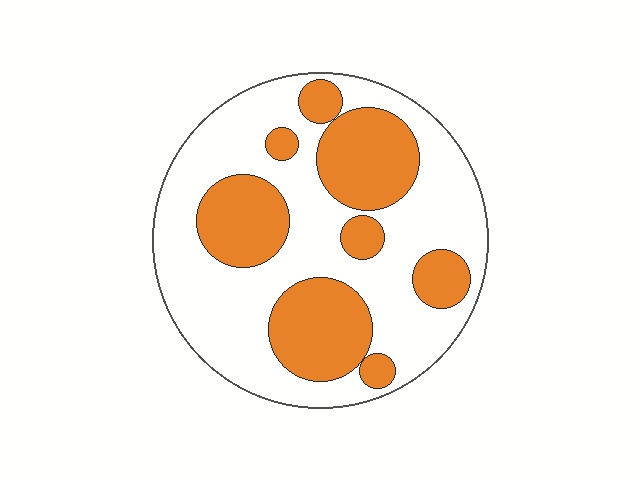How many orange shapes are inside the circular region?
8.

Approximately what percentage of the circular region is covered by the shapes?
Approximately 35%.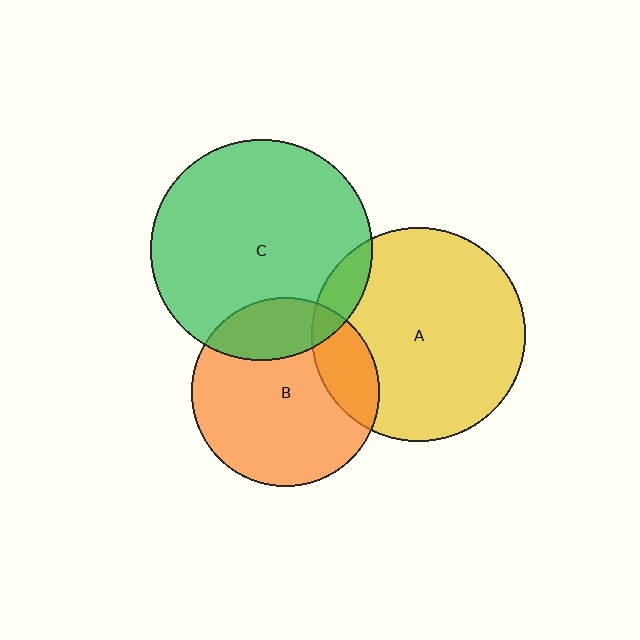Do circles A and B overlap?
Yes.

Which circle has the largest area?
Circle C (green).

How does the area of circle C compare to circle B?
Approximately 1.4 times.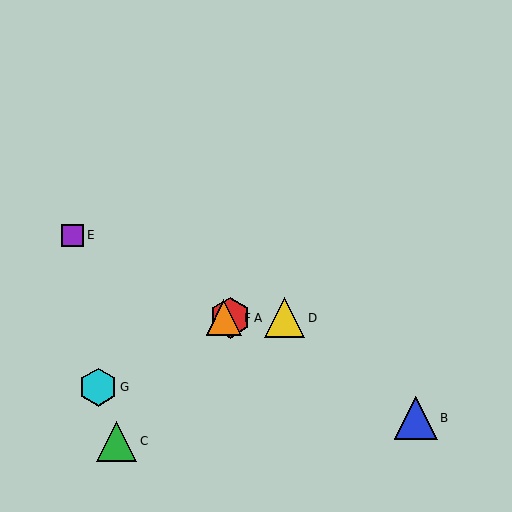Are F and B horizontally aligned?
No, F is at y≈318 and B is at y≈418.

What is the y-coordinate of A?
Object A is at y≈318.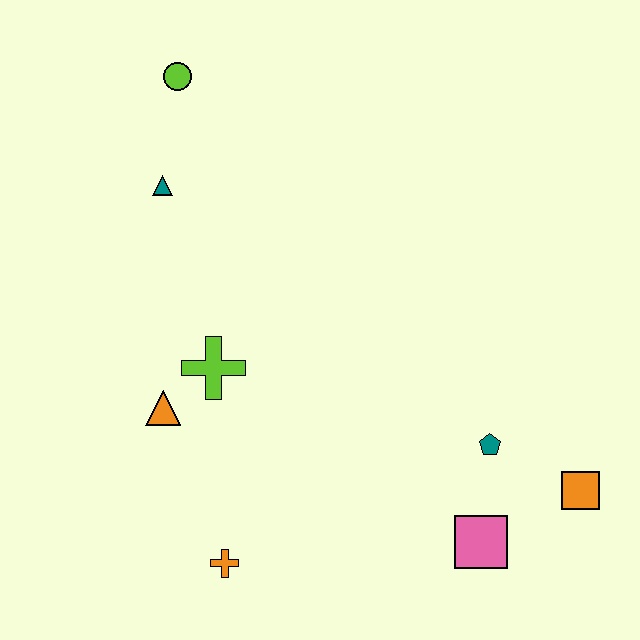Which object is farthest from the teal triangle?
The orange square is farthest from the teal triangle.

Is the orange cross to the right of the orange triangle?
Yes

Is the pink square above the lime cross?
No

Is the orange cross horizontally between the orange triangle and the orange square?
Yes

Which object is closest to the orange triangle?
The lime cross is closest to the orange triangle.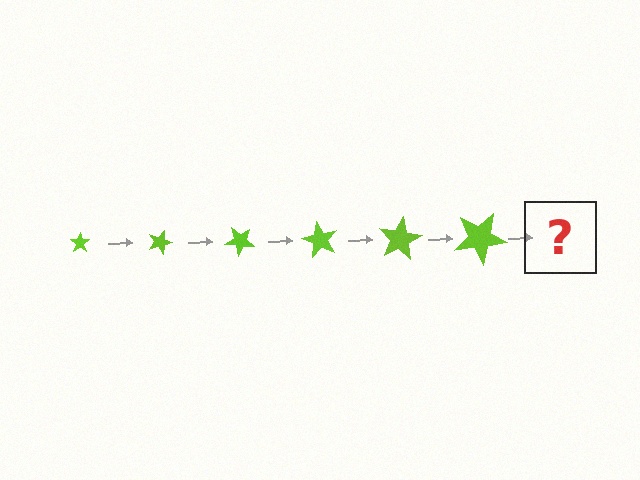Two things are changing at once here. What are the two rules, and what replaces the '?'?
The two rules are that the star grows larger each step and it rotates 20 degrees each step. The '?' should be a star, larger than the previous one and rotated 120 degrees from the start.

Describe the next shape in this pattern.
It should be a star, larger than the previous one and rotated 120 degrees from the start.